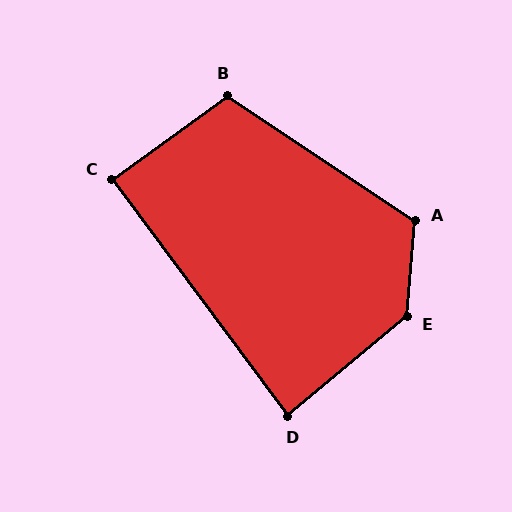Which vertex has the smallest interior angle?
D, at approximately 87 degrees.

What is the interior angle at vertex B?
Approximately 110 degrees (obtuse).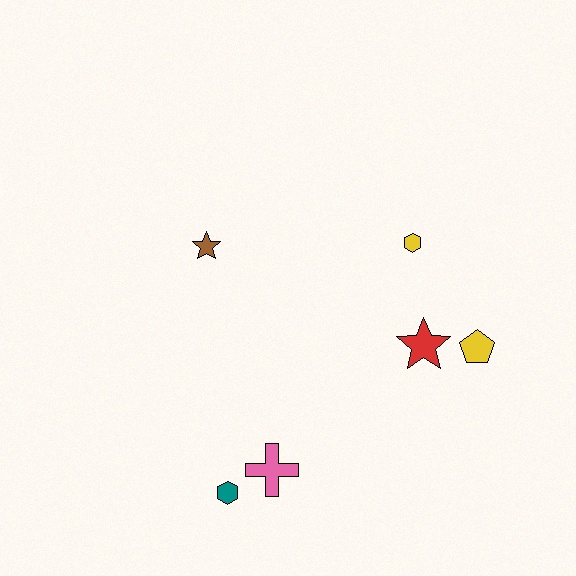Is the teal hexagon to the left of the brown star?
No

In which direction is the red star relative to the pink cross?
The red star is to the right of the pink cross.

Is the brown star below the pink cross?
No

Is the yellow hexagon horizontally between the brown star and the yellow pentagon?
Yes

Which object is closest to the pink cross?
The teal hexagon is closest to the pink cross.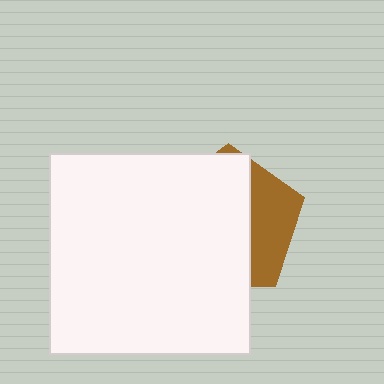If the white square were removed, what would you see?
You would see the complete brown pentagon.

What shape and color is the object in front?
The object in front is a white square.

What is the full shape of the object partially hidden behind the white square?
The partially hidden object is a brown pentagon.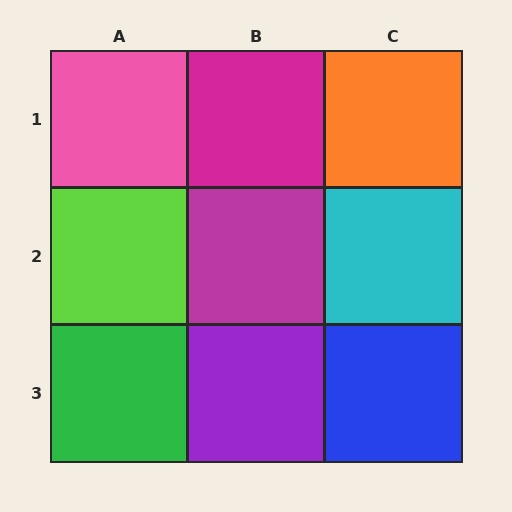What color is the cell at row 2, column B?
Magenta.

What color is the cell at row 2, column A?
Lime.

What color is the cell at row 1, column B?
Magenta.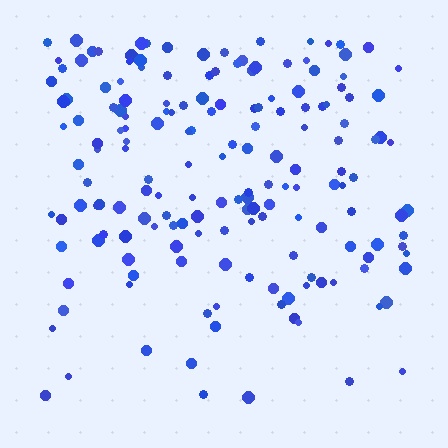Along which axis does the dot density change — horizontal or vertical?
Vertical.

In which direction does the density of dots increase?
From bottom to top, with the top side densest.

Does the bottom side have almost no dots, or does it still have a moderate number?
Still a moderate number, just noticeably fewer than the top.